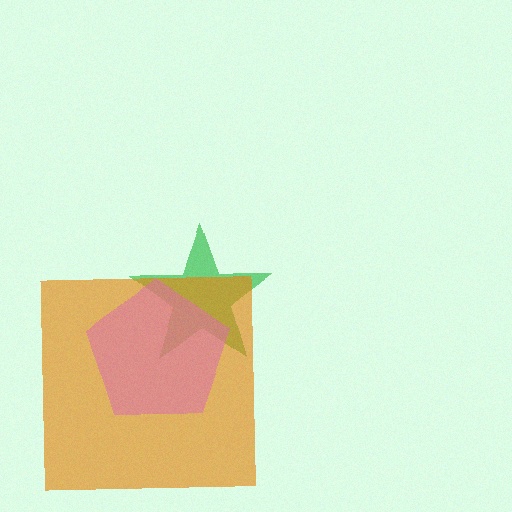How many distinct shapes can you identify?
There are 3 distinct shapes: a green star, an orange square, a pink pentagon.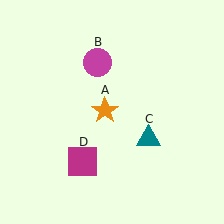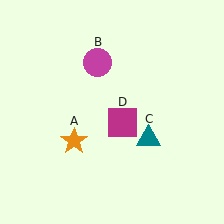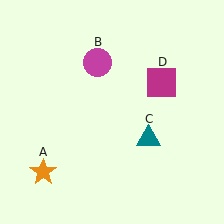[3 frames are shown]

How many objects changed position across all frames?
2 objects changed position: orange star (object A), magenta square (object D).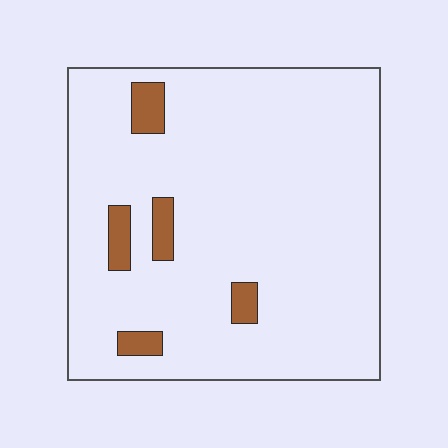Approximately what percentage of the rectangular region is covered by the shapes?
Approximately 5%.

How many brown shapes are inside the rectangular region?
5.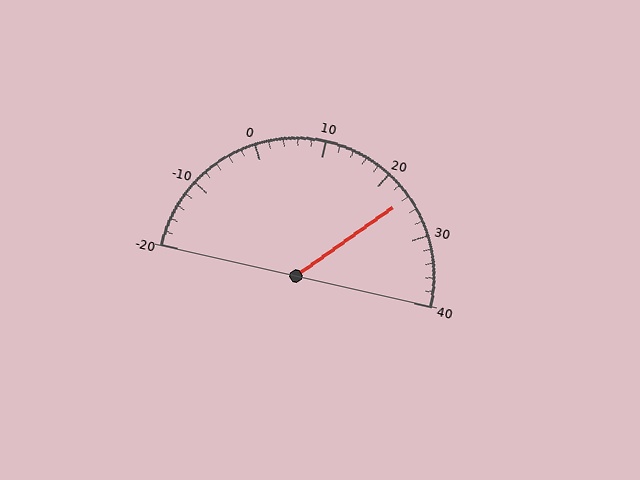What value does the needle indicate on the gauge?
The needle indicates approximately 24.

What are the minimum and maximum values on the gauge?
The gauge ranges from -20 to 40.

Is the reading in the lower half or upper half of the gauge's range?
The reading is in the upper half of the range (-20 to 40).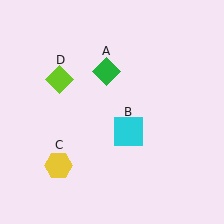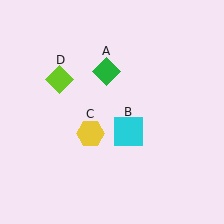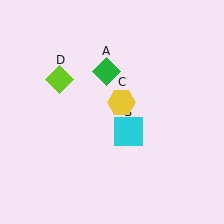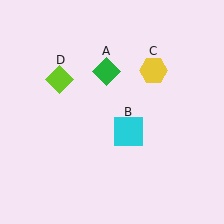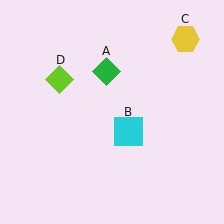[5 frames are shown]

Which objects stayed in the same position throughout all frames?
Green diamond (object A) and cyan square (object B) and lime diamond (object D) remained stationary.